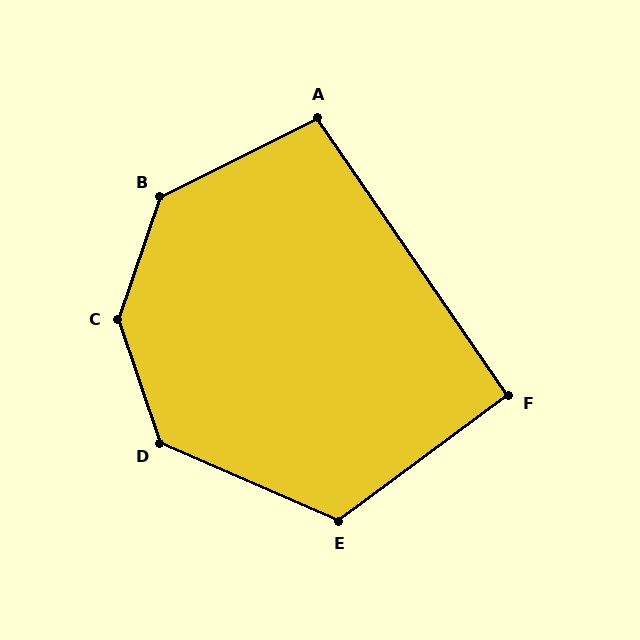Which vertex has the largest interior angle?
C, at approximately 142 degrees.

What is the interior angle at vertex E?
Approximately 120 degrees (obtuse).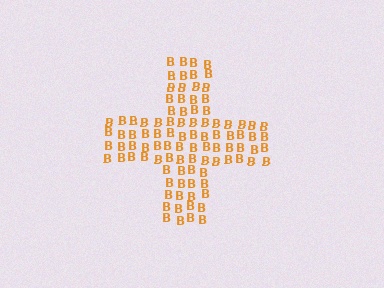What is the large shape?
The large shape is a cross.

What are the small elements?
The small elements are letter B's.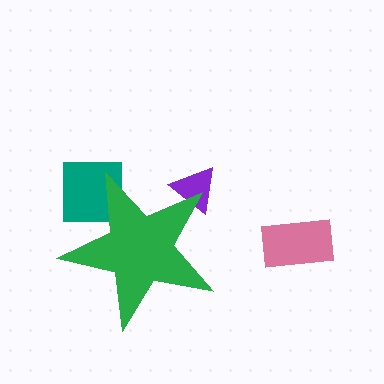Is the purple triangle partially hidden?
Yes, the purple triangle is partially hidden behind the green star.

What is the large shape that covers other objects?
A green star.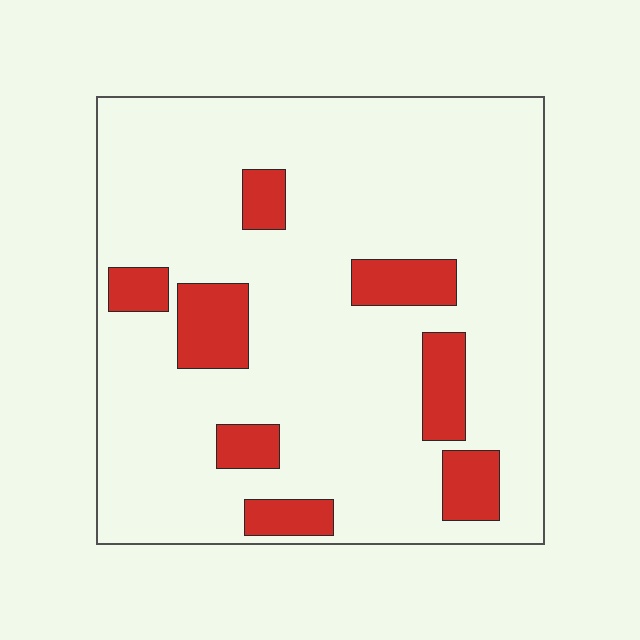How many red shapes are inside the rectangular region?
8.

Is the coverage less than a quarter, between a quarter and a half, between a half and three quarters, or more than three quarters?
Less than a quarter.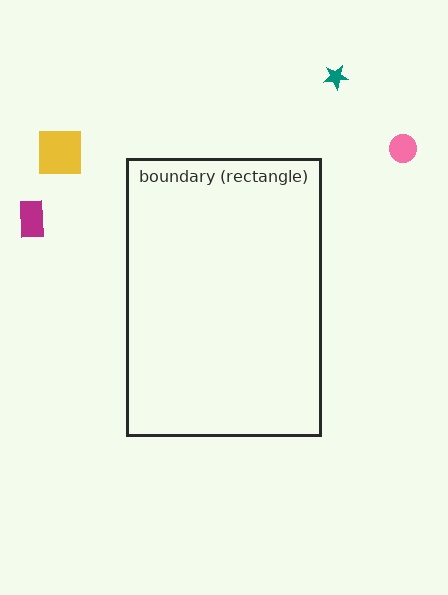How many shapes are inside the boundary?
0 inside, 4 outside.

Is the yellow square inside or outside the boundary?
Outside.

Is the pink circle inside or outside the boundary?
Outside.